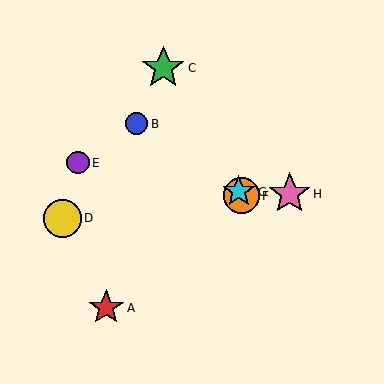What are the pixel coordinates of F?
Object F is at (241, 196).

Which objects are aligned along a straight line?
Objects C, F, G are aligned along a straight line.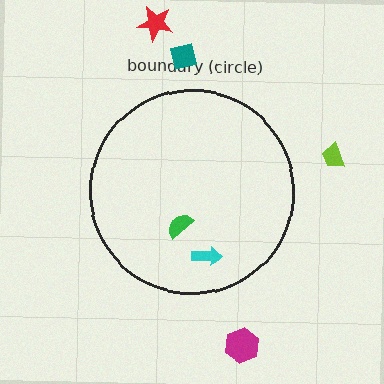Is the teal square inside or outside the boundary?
Outside.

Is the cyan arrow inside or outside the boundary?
Inside.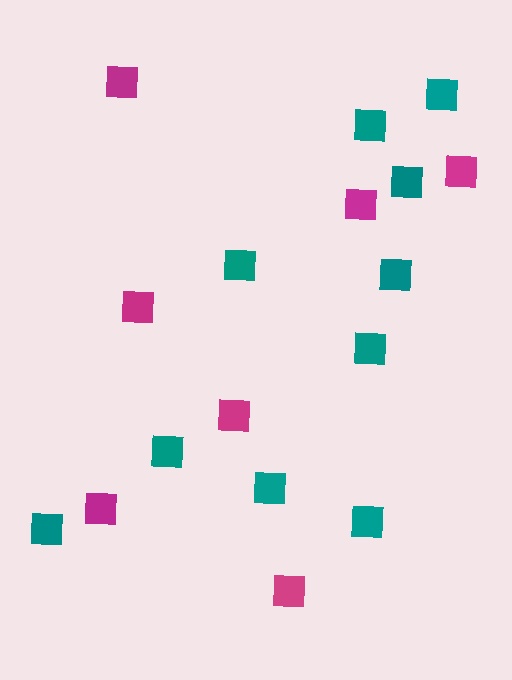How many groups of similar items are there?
There are 2 groups: one group of teal squares (10) and one group of magenta squares (7).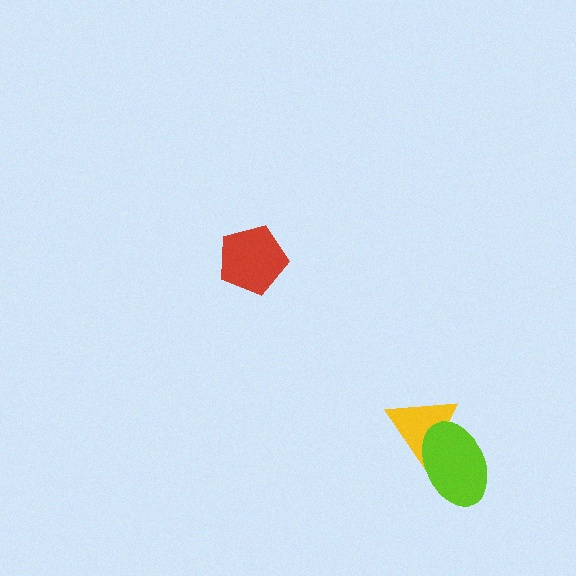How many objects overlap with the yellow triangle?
1 object overlaps with the yellow triangle.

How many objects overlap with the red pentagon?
0 objects overlap with the red pentagon.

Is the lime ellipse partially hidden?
No, no other shape covers it.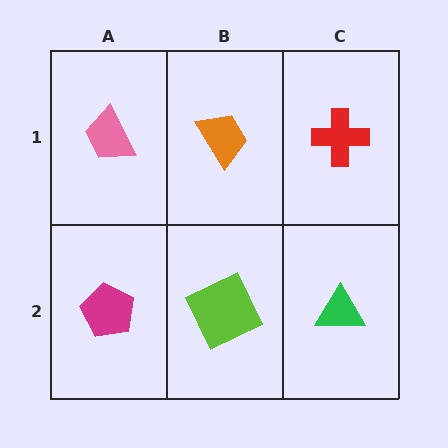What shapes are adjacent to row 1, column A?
A magenta pentagon (row 2, column A), an orange trapezoid (row 1, column B).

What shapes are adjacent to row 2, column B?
An orange trapezoid (row 1, column B), a magenta pentagon (row 2, column A), a green triangle (row 2, column C).